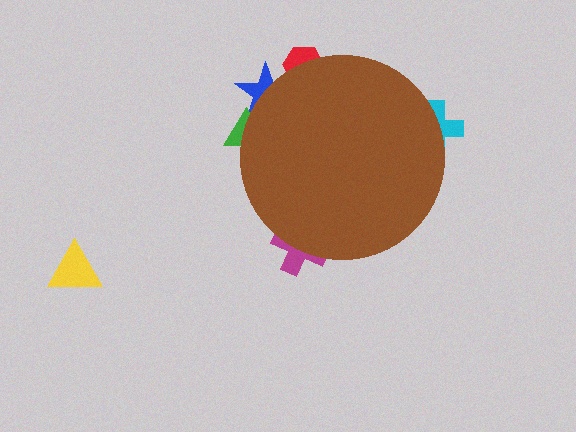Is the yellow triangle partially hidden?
No, the yellow triangle is fully visible.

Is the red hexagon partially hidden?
Yes, the red hexagon is partially hidden behind the brown circle.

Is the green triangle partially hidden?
Yes, the green triangle is partially hidden behind the brown circle.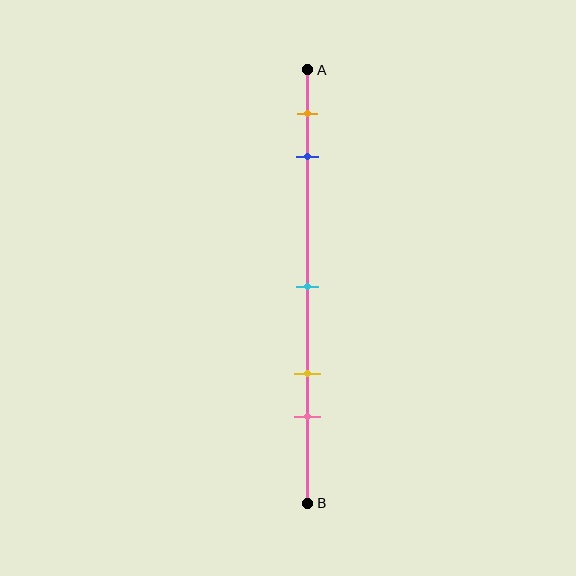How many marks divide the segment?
There are 5 marks dividing the segment.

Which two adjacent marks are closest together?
The orange and blue marks are the closest adjacent pair.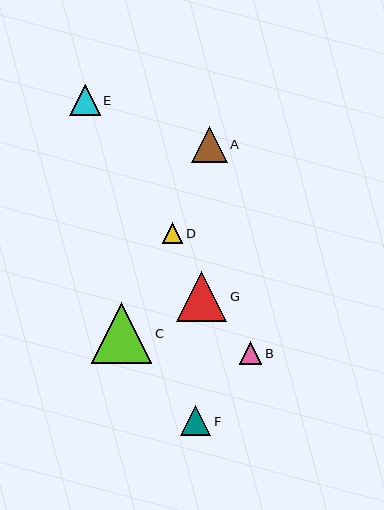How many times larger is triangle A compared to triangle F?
Triangle A is approximately 1.2 times the size of triangle F.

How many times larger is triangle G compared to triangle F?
Triangle G is approximately 1.7 times the size of triangle F.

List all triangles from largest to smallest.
From largest to smallest: C, G, A, E, F, B, D.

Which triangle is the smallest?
Triangle D is the smallest with a size of approximately 21 pixels.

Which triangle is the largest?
Triangle C is the largest with a size of approximately 61 pixels.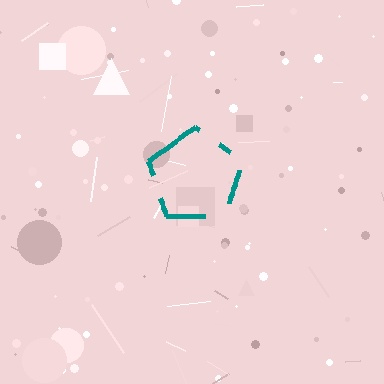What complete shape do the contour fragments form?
The contour fragments form a pentagon.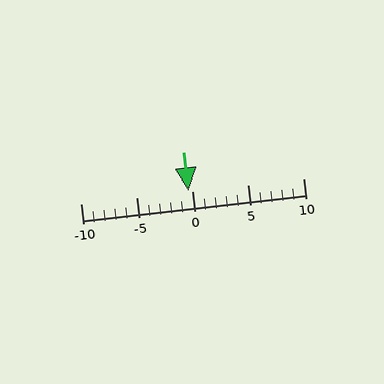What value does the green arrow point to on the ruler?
The green arrow points to approximately 0.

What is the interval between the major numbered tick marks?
The major tick marks are spaced 5 units apart.